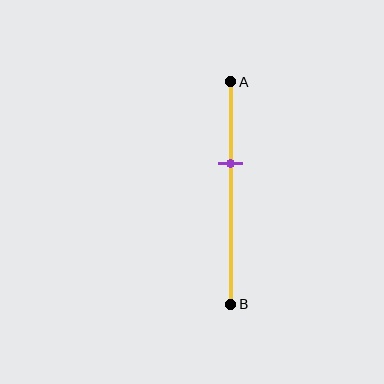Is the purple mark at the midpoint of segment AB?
No, the mark is at about 35% from A, not at the 50% midpoint.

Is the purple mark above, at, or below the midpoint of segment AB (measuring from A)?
The purple mark is above the midpoint of segment AB.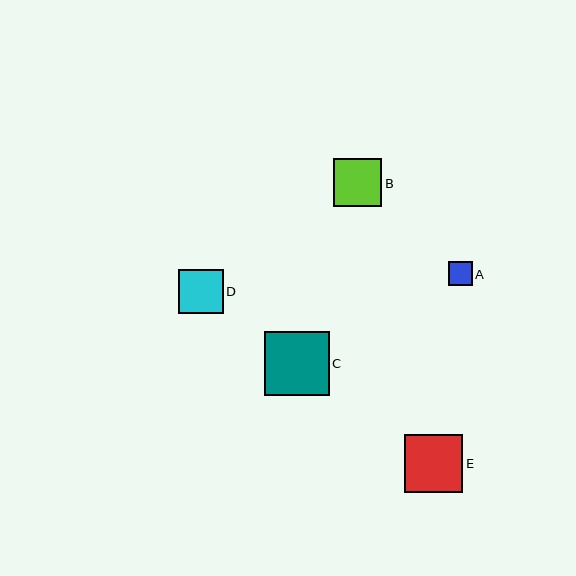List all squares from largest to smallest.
From largest to smallest: C, E, B, D, A.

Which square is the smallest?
Square A is the smallest with a size of approximately 24 pixels.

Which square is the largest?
Square C is the largest with a size of approximately 64 pixels.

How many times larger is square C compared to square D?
Square C is approximately 1.4 times the size of square D.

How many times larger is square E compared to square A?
Square E is approximately 2.4 times the size of square A.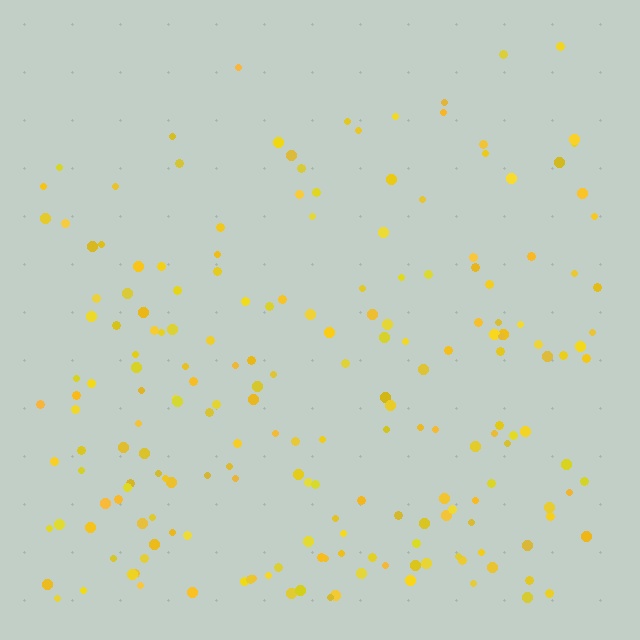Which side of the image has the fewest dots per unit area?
The top.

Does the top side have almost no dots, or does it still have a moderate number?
Still a moderate number, just noticeably fewer than the bottom.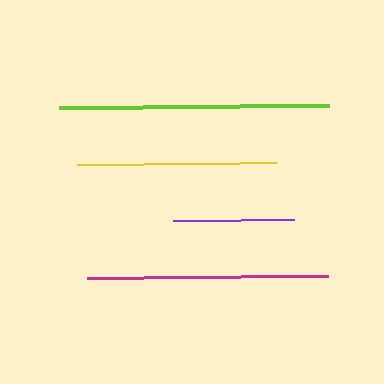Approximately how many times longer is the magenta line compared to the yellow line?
The magenta line is approximately 1.2 times the length of the yellow line.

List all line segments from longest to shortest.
From longest to shortest: lime, magenta, yellow, purple.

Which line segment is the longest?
The lime line is the longest at approximately 270 pixels.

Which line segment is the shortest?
The purple line is the shortest at approximately 121 pixels.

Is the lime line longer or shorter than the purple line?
The lime line is longer than the purple line.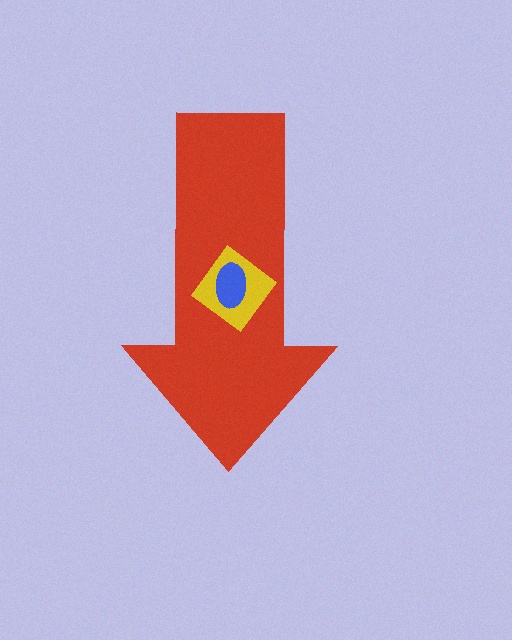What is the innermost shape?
The blue ellipse.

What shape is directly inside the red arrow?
The yellow diamond.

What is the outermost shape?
The red arrow.